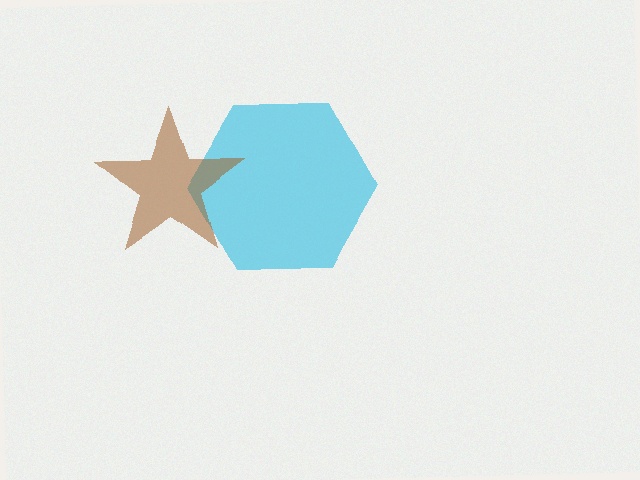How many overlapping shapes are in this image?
There are 2 overlapping shapes in the image.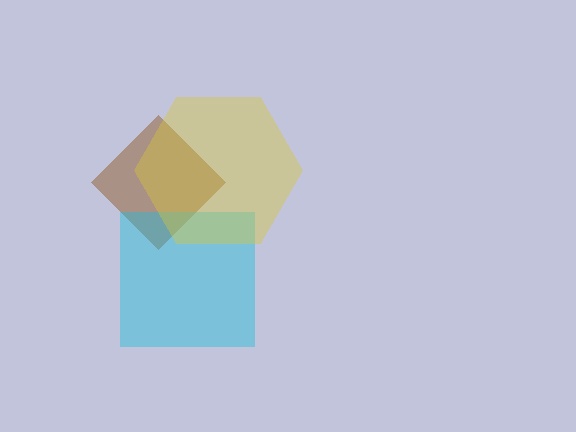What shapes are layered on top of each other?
The layered shapes are: a brown diamond, a cyan square, a yellow hexagon.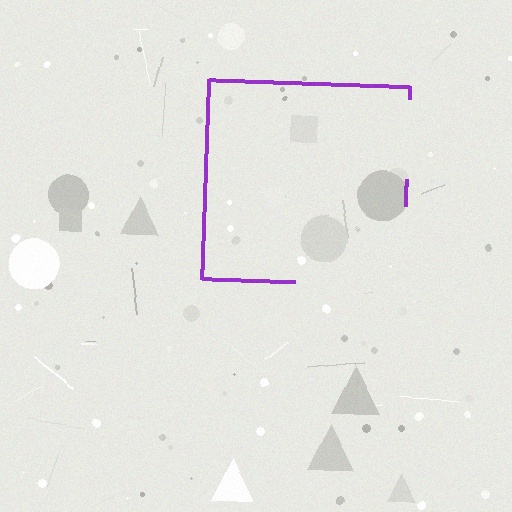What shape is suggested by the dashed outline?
The dashed outline suggests a square.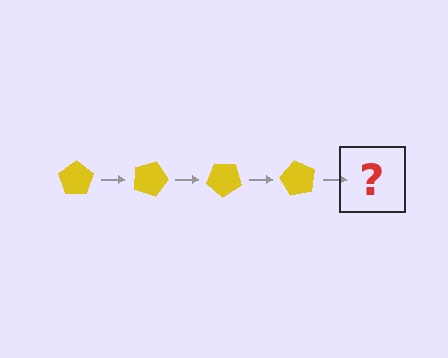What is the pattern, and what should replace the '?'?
The pattern is that the pentagon rotates 20 degrees each step. The '?' should be a yellow pentagon rotated 80 degrees.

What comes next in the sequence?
The next element should be a yellow pentagon rotated 80 degrees.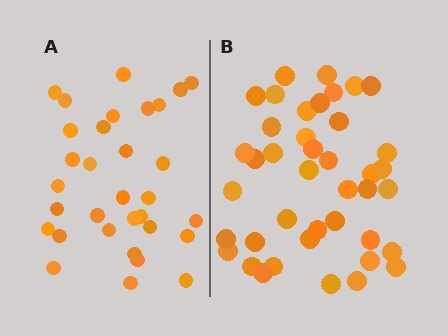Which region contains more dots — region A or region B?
Region B (the right region) has more dots.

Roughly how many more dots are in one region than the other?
Region B has roughly 8 or so more dots than region A.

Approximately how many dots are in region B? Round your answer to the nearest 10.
About 40 dots. (The exact count is 41, which rounds to 40.)